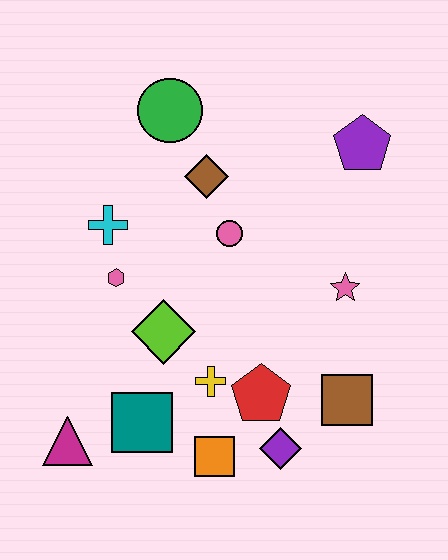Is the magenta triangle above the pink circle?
No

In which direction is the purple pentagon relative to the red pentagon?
The purple pentagon is above the red pentagon.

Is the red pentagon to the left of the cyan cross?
No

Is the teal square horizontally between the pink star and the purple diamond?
No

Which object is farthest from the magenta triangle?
The purple pentagon is farthest from the magenta triangle.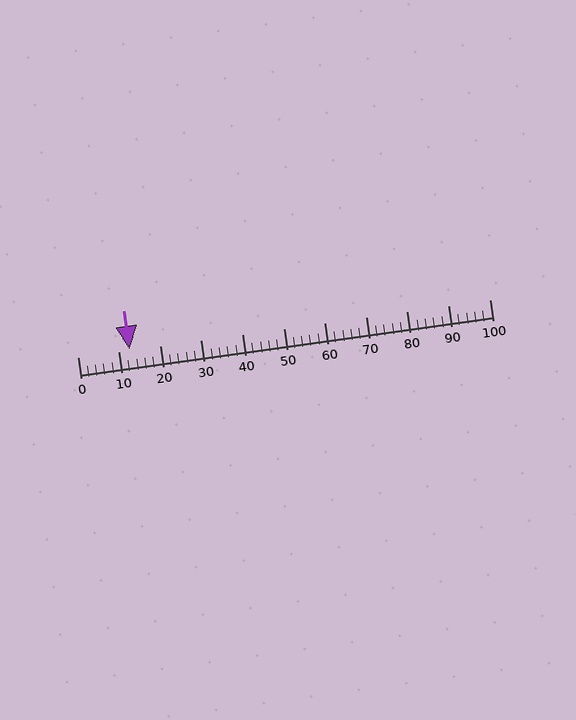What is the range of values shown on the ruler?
The ruler shows values from 0 to 100.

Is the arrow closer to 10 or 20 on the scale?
The arrow is closer to 10.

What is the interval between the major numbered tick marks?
The major tick marks are spaced 10 units apart.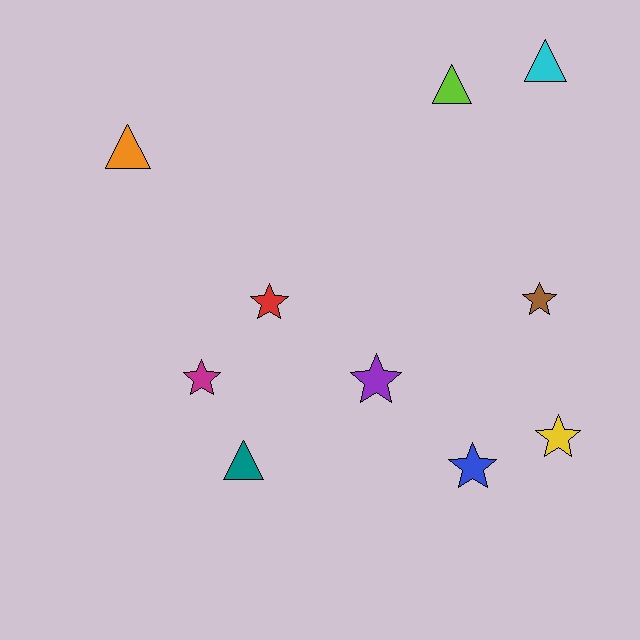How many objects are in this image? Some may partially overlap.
There are 10 objects.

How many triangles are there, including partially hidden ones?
There are 4 triangles.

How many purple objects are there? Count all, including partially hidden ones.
There is 1 purple object.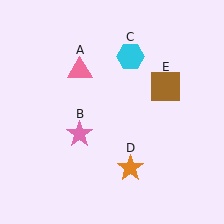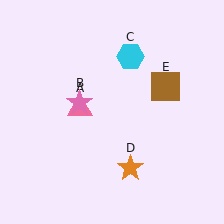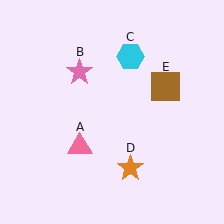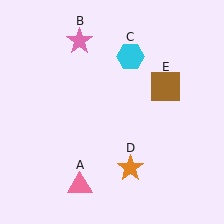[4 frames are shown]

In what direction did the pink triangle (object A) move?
The pink triangle (object A) moved down.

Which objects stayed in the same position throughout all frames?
Cyan hexagon (object C) and orange star (object D) and brown square (object E) remained stationary.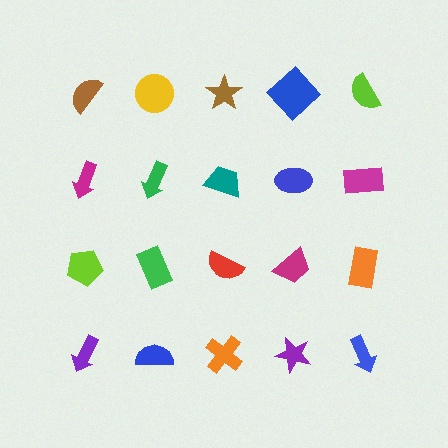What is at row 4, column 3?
An orange cross.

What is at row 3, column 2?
A green rectangle.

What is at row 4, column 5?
A blue arrow.